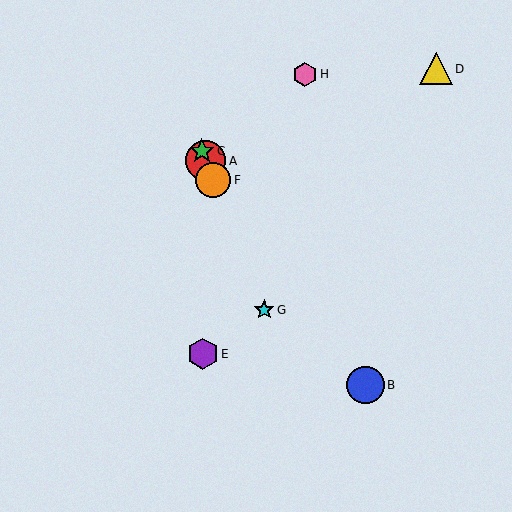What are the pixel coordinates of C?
Object C is at (202, 151).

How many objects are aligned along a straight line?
4 objects (A, C, F, G) are aligned along a straight line.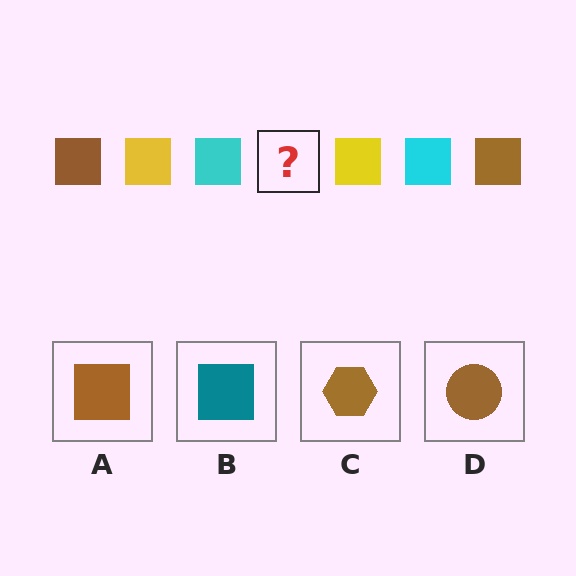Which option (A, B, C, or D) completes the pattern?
A.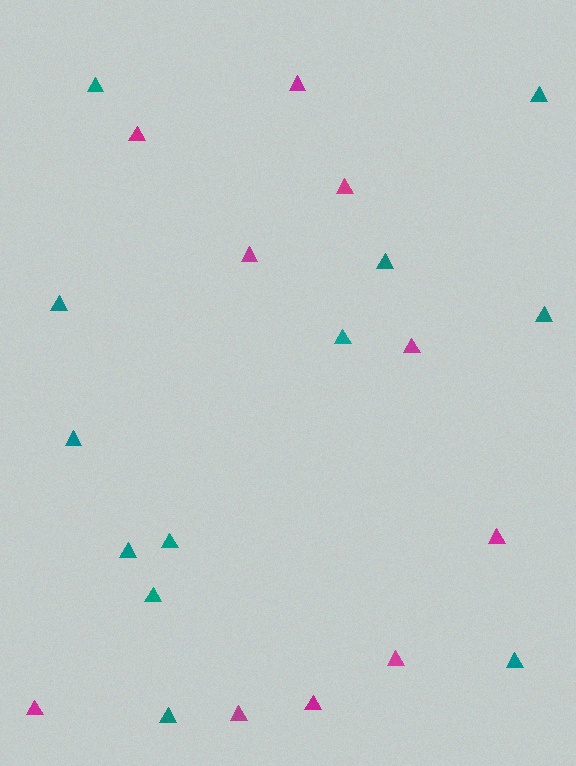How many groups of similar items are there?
There are 2 groups: one group of magenta triangles (10) and one group of teal triangles (12).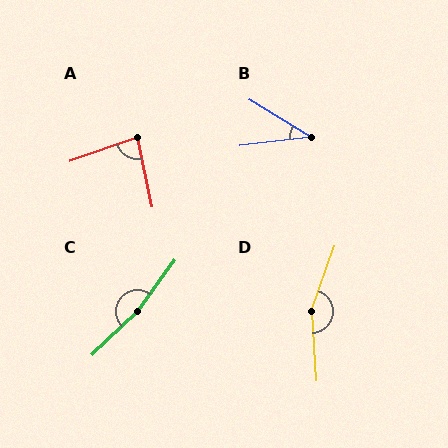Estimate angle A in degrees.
Approximately 83 degrees.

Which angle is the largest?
C, at approximately 170 degrees.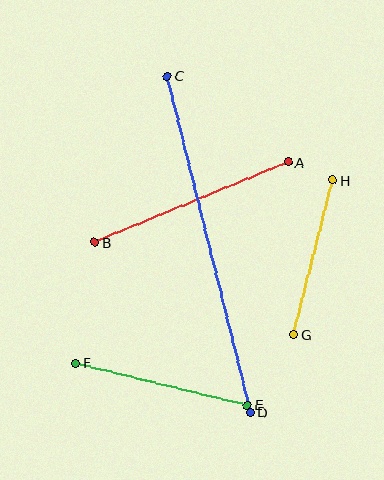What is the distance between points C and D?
The distance is approximately 347 pixels.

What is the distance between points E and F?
The distance is approximately 176 pixels.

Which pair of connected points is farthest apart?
Points C and D are farthest apart.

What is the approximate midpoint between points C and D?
The midpoint is at approximately (209, 244) pixels.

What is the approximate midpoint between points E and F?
The midpoint is at approximately (162, 384) pixels.